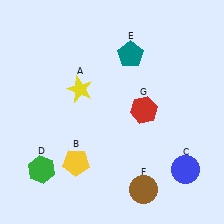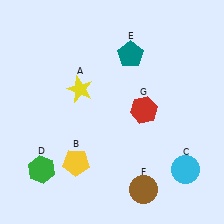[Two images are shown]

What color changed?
The circle (C) changed from blue in Image 1 to cyan in Image 2.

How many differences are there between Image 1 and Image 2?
There is 1 difference between the two images.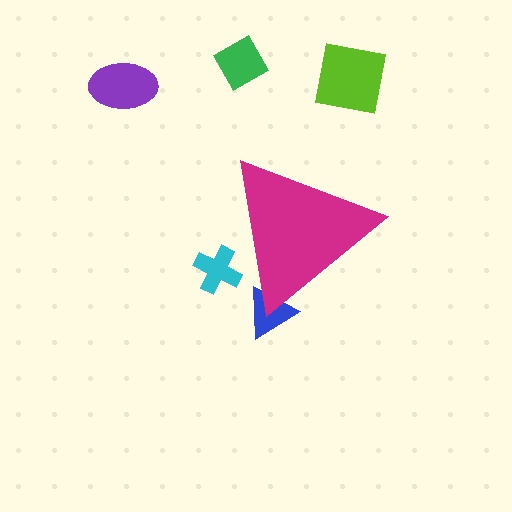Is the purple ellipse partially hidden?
No, the purple ellipse is fully visible.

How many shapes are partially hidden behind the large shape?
2 shapes are partially hidden.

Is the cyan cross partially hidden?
Yes, the cyan cross is partially hidden behind the magenta triangle.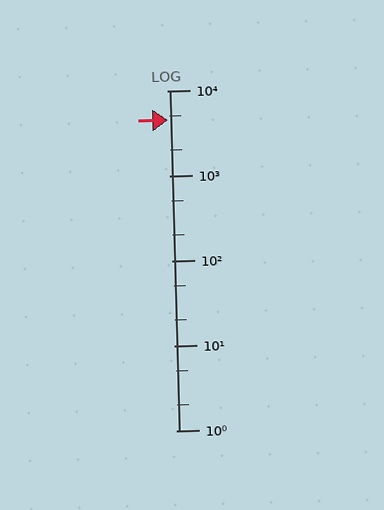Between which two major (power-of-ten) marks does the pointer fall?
The pointer is between 1000 and 10000.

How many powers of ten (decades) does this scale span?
The scale spans 4 decades, from 1 to 10000.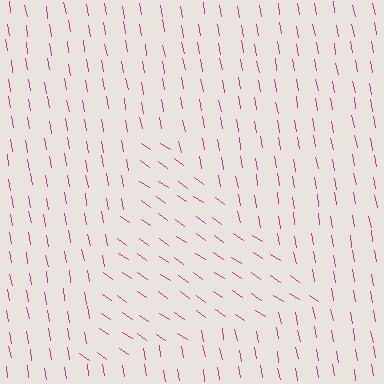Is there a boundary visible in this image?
Yes, there is a texture boundary formed by a change in line orientation.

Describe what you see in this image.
The image is filled with small magenta line segments. A triangle region in the image has lines oriented differently from the surrounding lines, creating a visible texture boundary.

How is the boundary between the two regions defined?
The boundary is defined purely by a change in line orientation (approximately 45 degrees difference). All lines are the same color and thickness.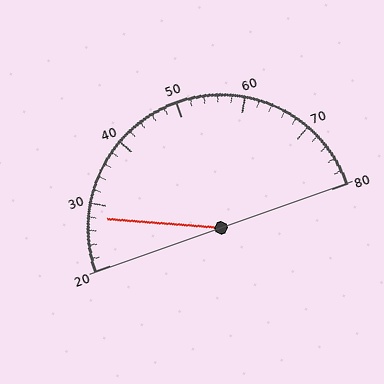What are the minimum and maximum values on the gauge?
The gauge ranges from 20 to 80.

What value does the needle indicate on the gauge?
The needle indicates approximately 28.